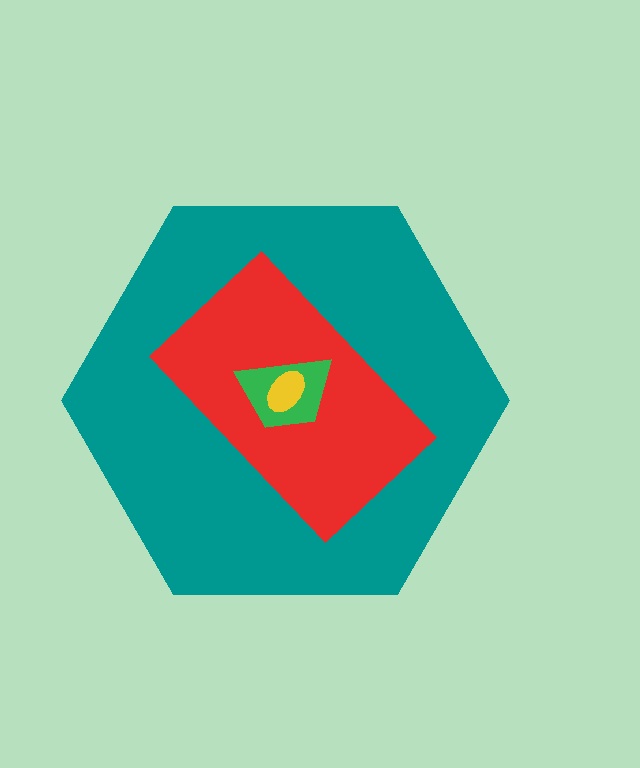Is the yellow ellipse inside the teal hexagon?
Yes.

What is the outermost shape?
The teal hexagon.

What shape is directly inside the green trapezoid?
The yellow ellipse.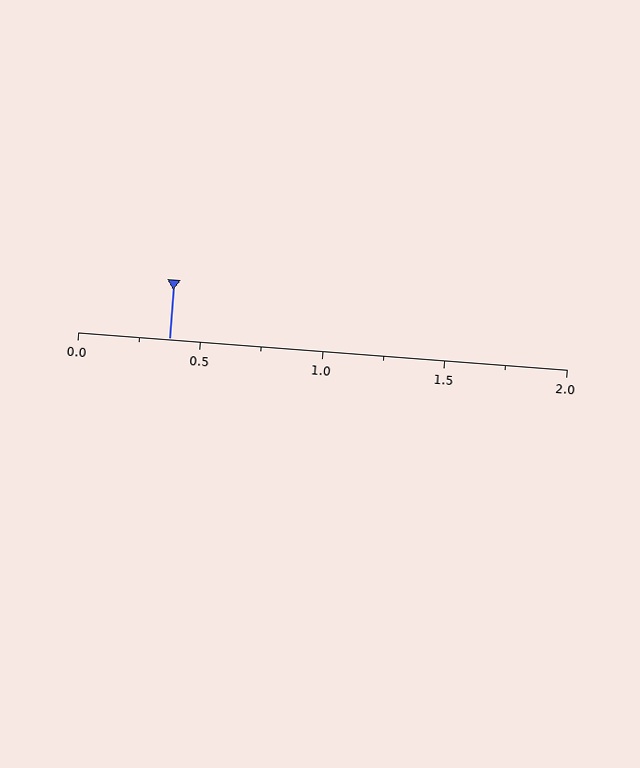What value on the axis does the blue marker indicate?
The marker indicates approximately 0.38.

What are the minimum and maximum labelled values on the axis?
The axis runs from 0.0 to 2.0.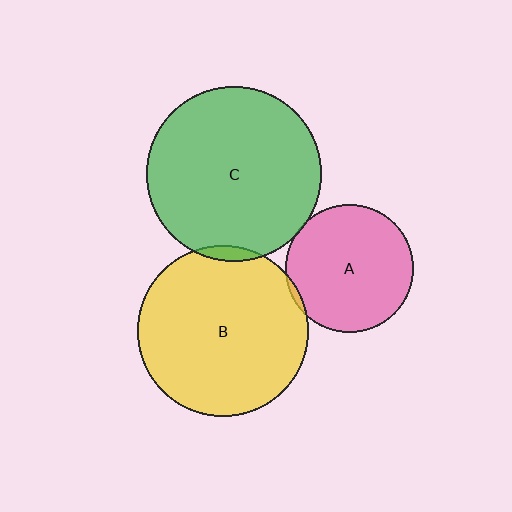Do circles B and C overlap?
Yes.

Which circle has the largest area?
Circle C (green).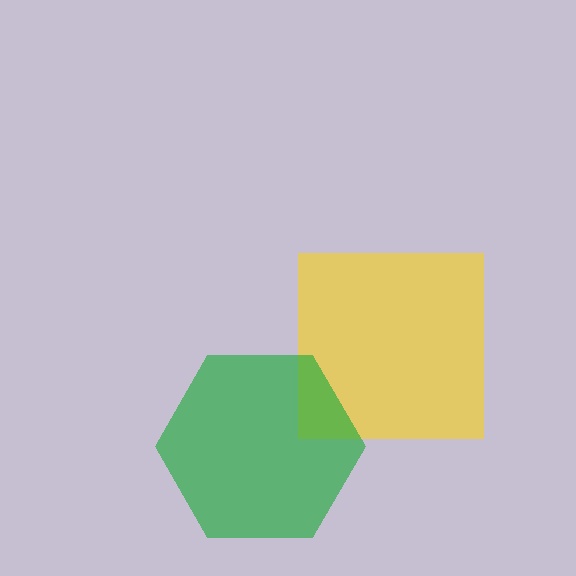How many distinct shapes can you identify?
There are 2 distinct shapes: a yellow square, a green hexagon.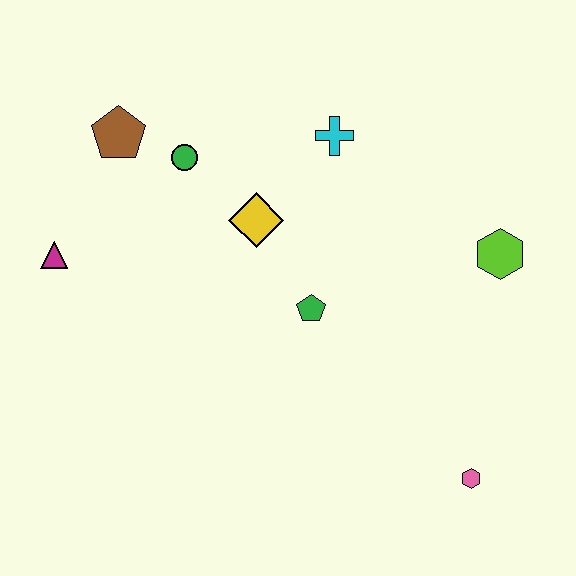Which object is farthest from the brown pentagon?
The pink hexagon is farthest from the brown pentagon.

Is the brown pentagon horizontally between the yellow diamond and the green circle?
No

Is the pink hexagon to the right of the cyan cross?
Yes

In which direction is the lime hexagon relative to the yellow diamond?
The lime hexagon is to the right of the yellow diamond.